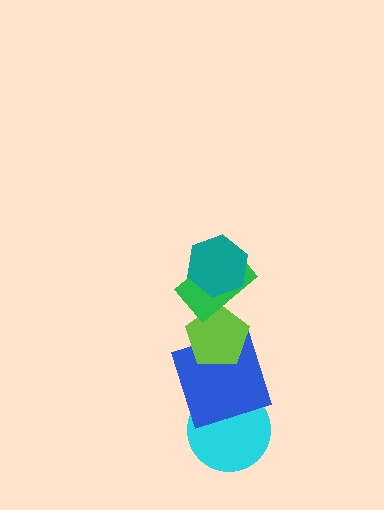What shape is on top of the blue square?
The lime pentagon is on top of the blue square.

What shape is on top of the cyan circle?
The blue square is on top of the cyan circle.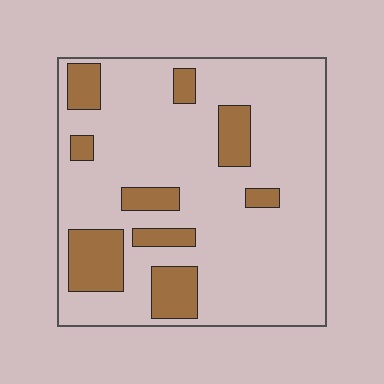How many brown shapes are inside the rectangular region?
9.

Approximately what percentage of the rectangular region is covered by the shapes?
Approximately 20%.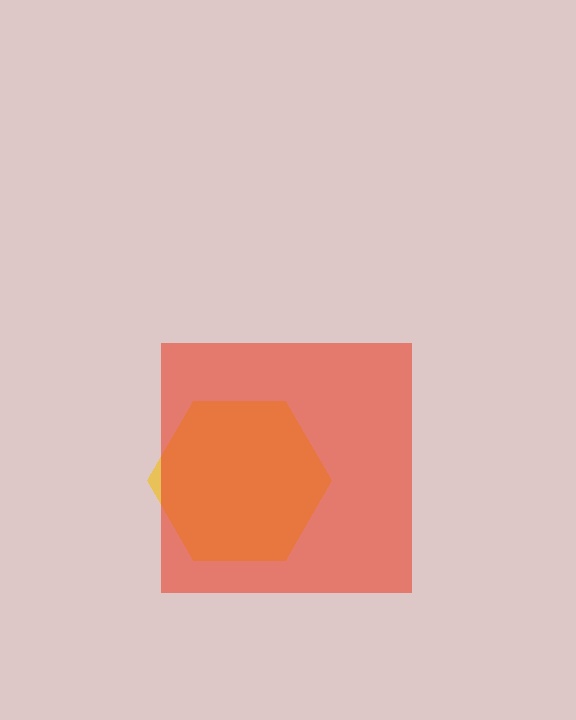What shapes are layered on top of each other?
The layered shapes are: a yellow hexagon, a red square.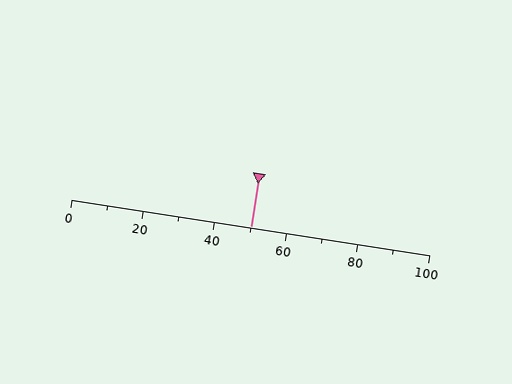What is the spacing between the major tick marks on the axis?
The major ticks are spaced 20 apart.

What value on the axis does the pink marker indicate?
The marker indicates approximately 50.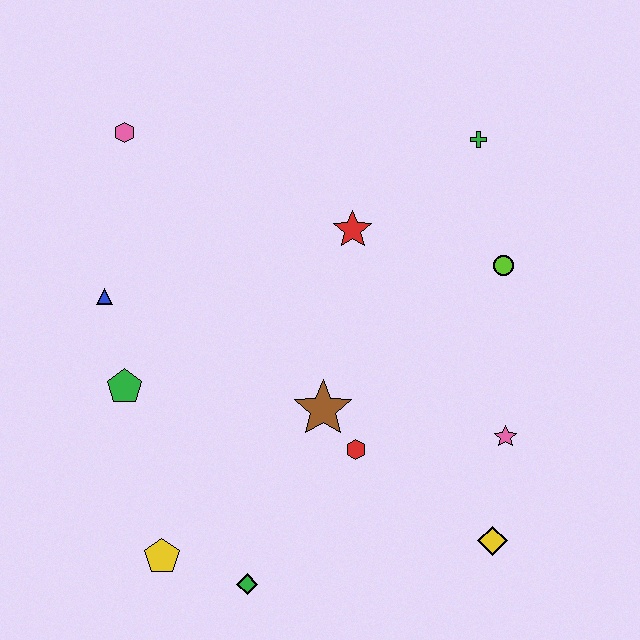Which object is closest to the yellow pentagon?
The green diamond is closest to the yellow pentagon.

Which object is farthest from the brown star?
The pink hexagon is farthest from the brown star.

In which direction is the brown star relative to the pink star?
The brown star is to the left of the pink star.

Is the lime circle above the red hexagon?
Yes